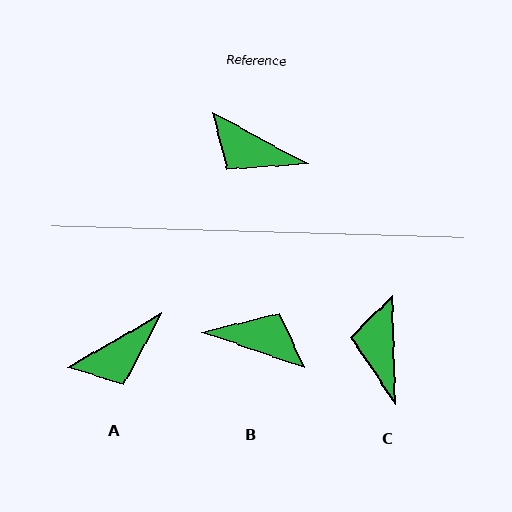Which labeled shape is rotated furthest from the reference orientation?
B, about 171 degrees away.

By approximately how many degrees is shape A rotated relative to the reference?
Approximately 58 degrees counter-clockwise.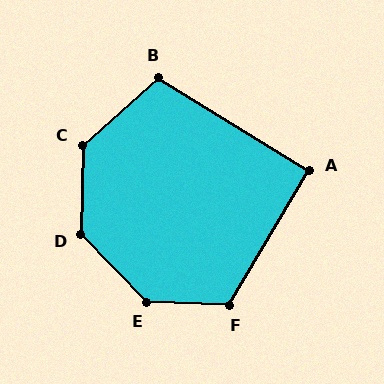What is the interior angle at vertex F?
Approximately 119 degrees (obtuse).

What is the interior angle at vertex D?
Approximately 135 degrees (obtuse).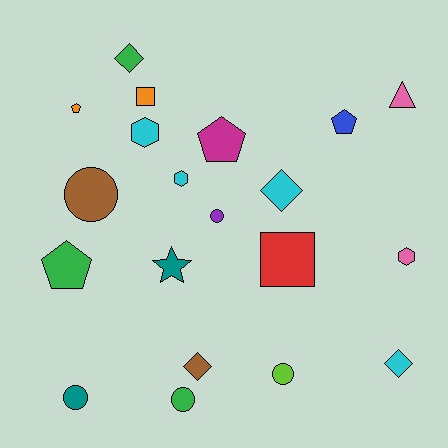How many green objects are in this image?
There are 3 green objects.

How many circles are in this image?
There are 5 circles.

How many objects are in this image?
There are 20 objects.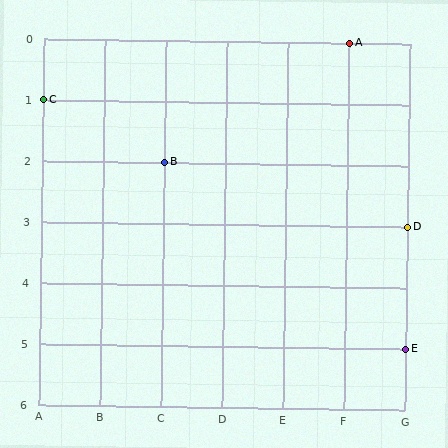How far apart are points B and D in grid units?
Points B and D are 4 columns and 1 row apart (about 4.1 grid units diagonally).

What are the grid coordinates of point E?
Point E is at grid coordinates (G, 5).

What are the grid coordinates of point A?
Point A is at grid coordinates (F, 0).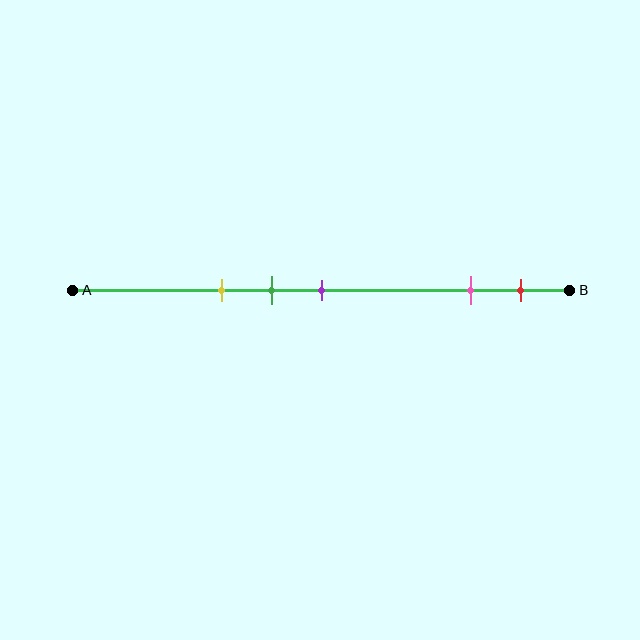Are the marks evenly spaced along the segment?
No, the marks are not evenly spaced.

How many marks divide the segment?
There are 5 marks dividing the segment.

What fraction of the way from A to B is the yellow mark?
The yellow mark is approximately 30% (0.3) of the way from A to B.